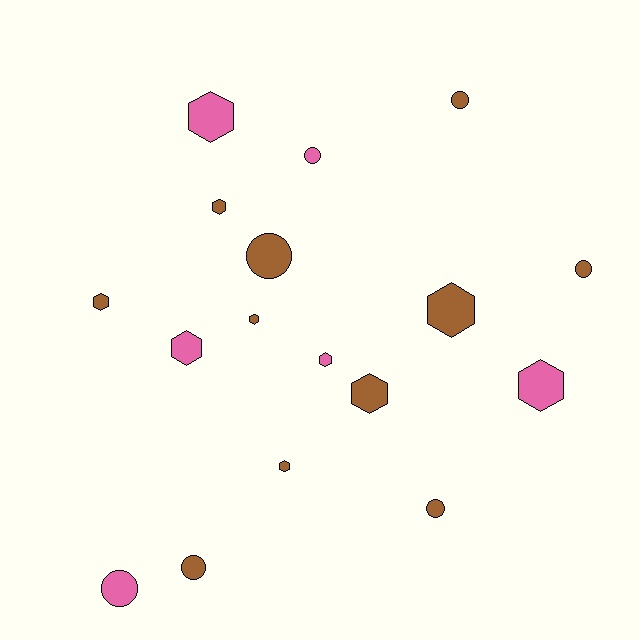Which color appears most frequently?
Brown, with 11 objects.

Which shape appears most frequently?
Hexagon, with 10 objects.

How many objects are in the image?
There are 17 objects.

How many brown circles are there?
There are 5 brown circles.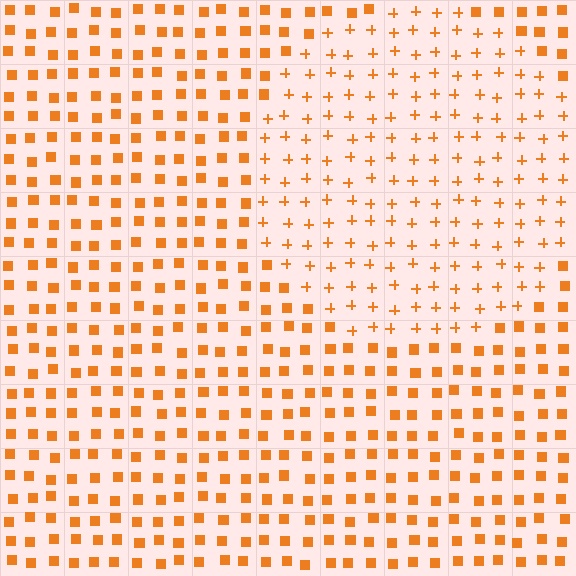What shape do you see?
I see a circle.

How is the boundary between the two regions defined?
The boundary is defined by a change in element shape: plus signs inside vs. squares outside. All elements share the same color and spacing.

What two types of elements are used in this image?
The image uses plus signs inside the circle region and squares outside it.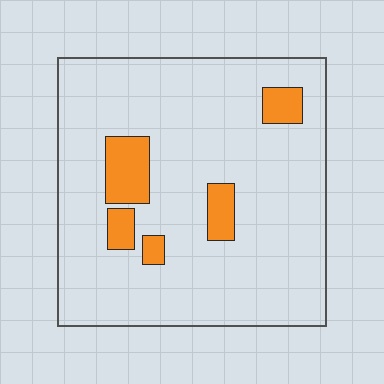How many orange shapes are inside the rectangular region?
5.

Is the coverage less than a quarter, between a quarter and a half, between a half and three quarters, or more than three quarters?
Less than a quarter.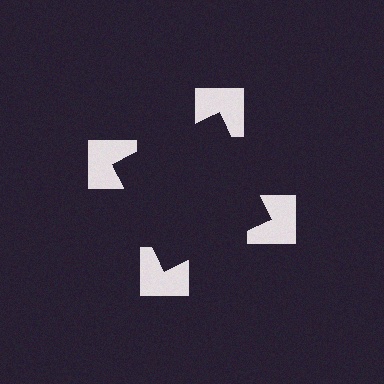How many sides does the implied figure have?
4 sides.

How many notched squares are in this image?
There are 4 — one at each vertex of the illusory square.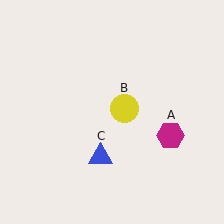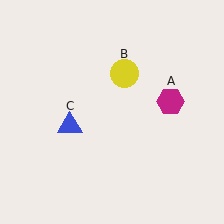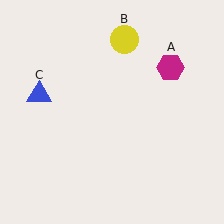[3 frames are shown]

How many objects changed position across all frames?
3 objects changed position: magenta hexagon (object A), yellow circle (object B), blue triangle (object C).